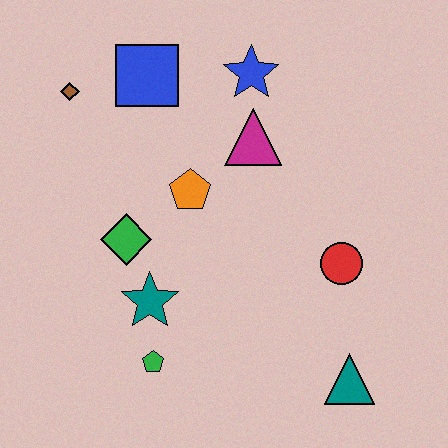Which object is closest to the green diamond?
The teal star is closest to the green diamond.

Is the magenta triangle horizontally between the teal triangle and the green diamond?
Yes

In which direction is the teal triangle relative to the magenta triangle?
The teal triangle is below the magenta triangle.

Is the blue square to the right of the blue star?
No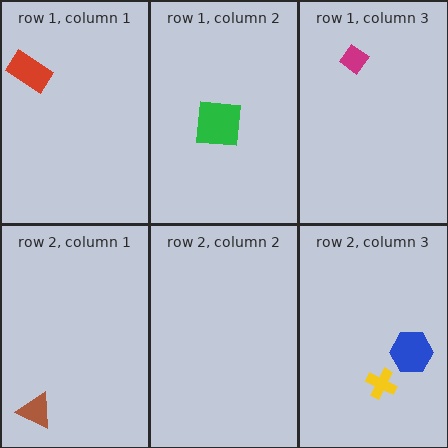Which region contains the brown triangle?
The row 2, column 1 region.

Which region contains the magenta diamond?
The row 1, column 3 region.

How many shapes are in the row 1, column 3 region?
1.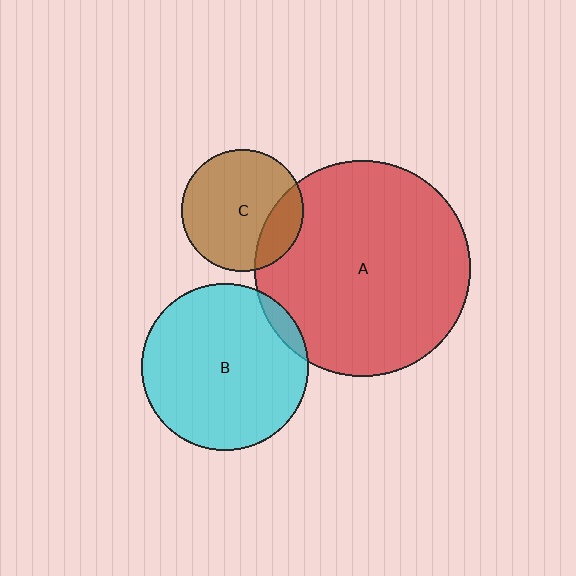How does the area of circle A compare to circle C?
Approximately 3.1 times.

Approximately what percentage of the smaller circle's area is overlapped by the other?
Approximately 5%.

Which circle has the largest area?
Circle A (red).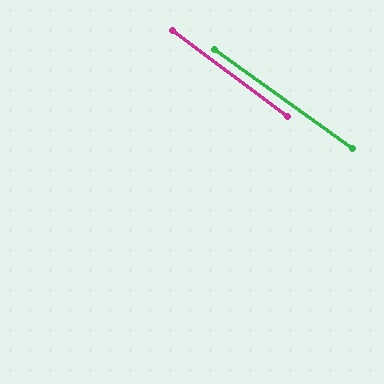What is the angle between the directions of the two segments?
Approximately 1 degree.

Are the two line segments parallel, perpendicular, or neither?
Parallel — their directions differ by only 1.1°.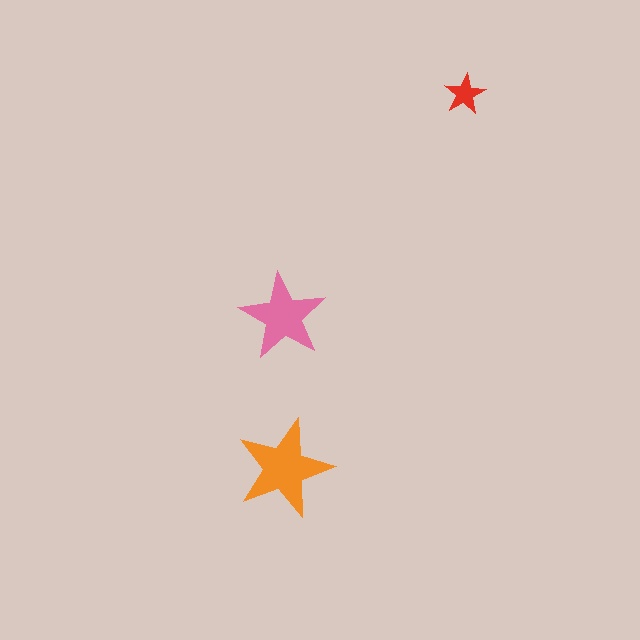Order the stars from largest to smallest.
the orange one, the pink one, the red one.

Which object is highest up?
The red star is topmost.